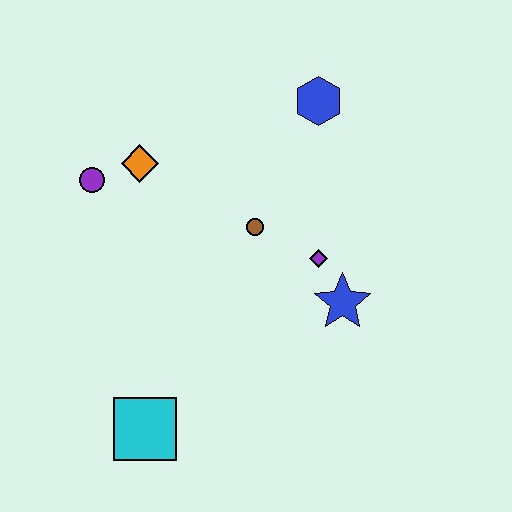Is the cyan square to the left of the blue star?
Yes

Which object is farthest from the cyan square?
The blue hexagon is farthest from the cyan square.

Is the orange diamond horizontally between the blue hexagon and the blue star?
No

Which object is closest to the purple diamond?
The blue star is closest to the purple diamond.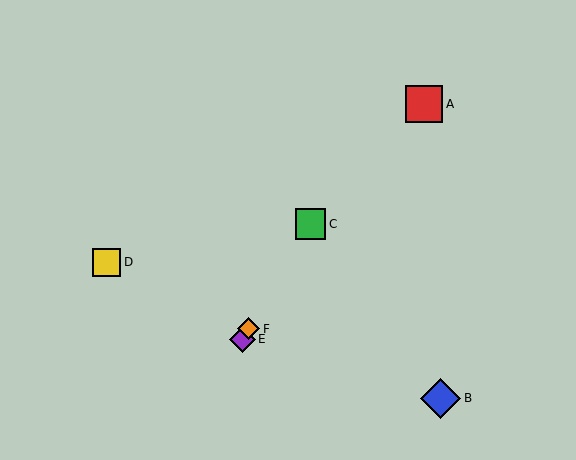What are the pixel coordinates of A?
Object A is at (424, 104).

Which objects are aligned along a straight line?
Objects C, E, F are aligned along a straight line.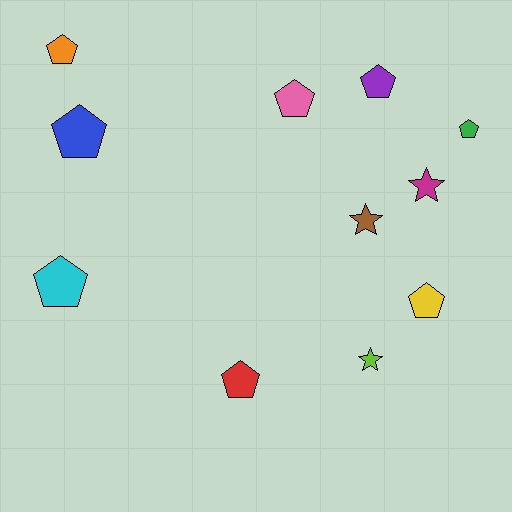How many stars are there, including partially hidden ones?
There are 3 stars.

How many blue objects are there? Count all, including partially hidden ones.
There is 1 blue object.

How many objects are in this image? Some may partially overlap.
There are 11 objects.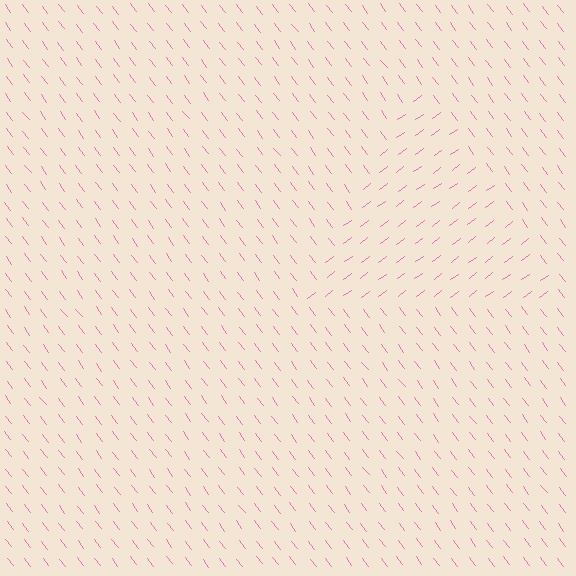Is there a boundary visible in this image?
Yes, there is a texture boundary formed by a change in line orientation.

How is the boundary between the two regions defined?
The boundary is defined purely by a change in line orientation (approximately 90 degrees difference). All lines are the same color and thickness.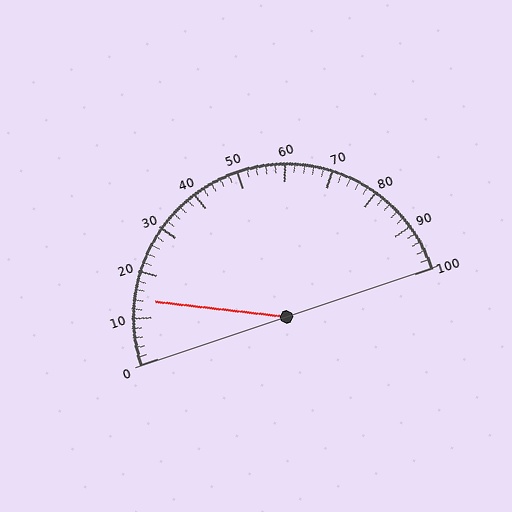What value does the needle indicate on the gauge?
The needle indicates approximately 14.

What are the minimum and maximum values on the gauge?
The gauge ranges from 0 to 100.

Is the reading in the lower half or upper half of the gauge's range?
The reading is in the lower half of the range (0 to 100).